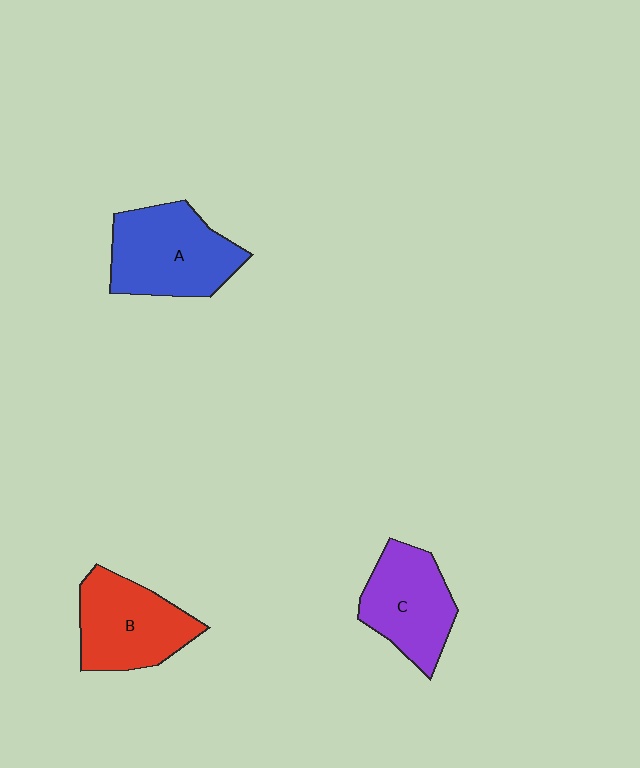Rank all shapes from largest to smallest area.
From largest to smallest: A (blue), B (red), C (purple).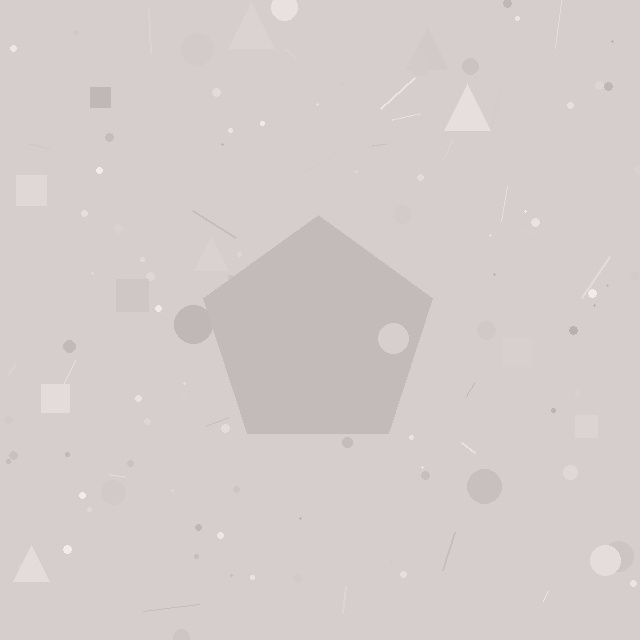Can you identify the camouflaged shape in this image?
The camouflaged shape is a pentagon.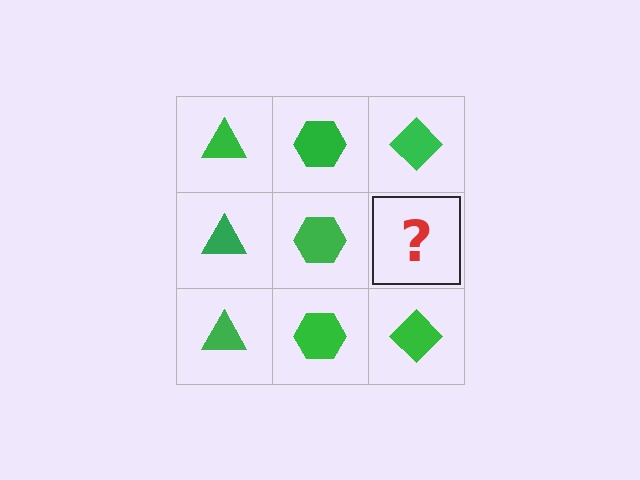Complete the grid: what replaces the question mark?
The question mark should be replaced with a green diamond.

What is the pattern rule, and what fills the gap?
The rule is that each column has a consistent shape. The gap should be filled with a green diamond.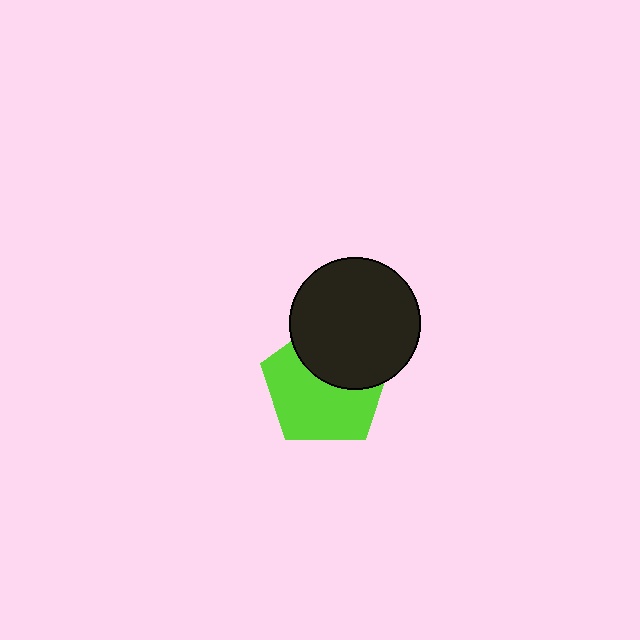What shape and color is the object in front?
The object in front is a black circle.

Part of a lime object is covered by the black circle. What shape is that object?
It is a pentagon.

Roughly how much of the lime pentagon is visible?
About half of it is visible (roughly 61%).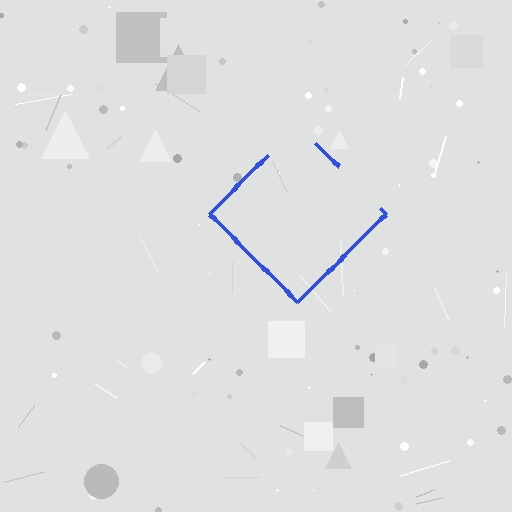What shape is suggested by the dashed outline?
The dashed outline suggests a diamond.